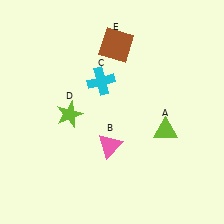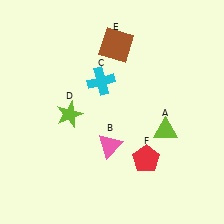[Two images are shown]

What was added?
A red pentagon (F) was added in Image 2.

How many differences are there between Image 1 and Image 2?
There is 1 difference between the two images.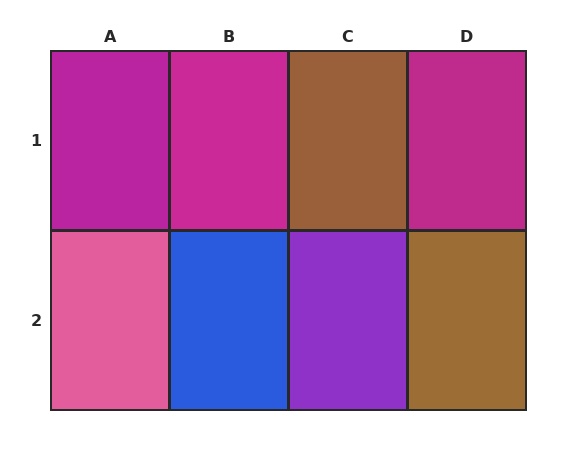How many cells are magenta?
3 cells are magenta.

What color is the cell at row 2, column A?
Pink.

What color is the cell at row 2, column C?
Purple.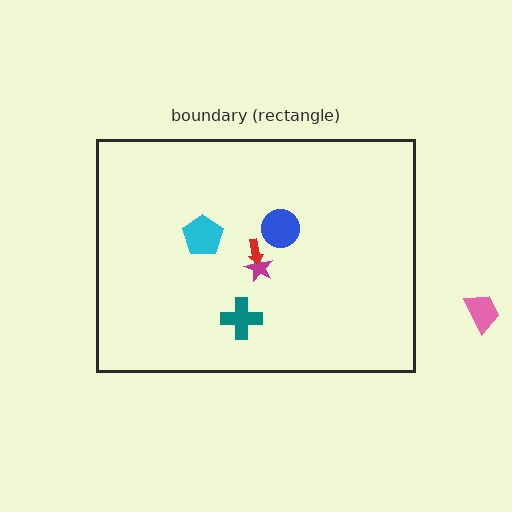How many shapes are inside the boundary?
5 inside, 1 outside.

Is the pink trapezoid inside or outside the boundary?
Outside.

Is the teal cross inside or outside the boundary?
Inside.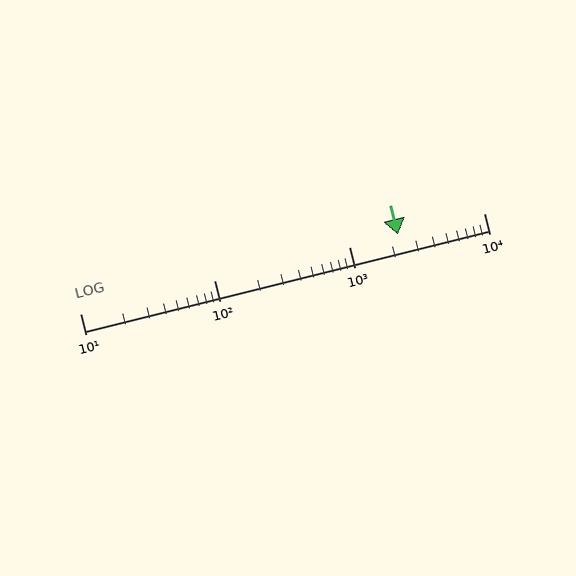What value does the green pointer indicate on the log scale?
The pointer indicates approximately 2300.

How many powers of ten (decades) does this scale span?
The scale spans 3 decades, from 10 to 10000.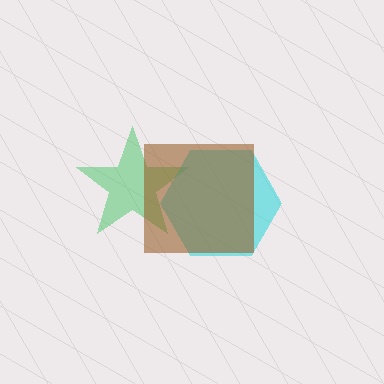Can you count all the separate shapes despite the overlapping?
Yes, there are 3 separate shapes.